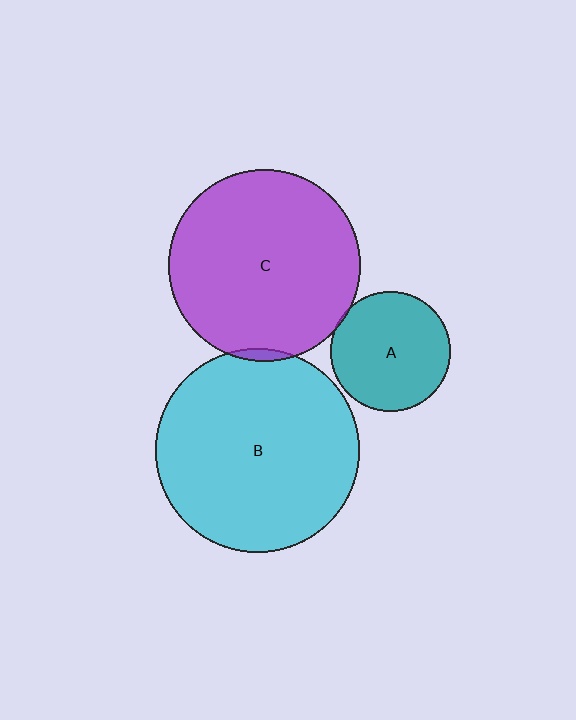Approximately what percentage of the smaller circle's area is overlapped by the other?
Approximately 5%.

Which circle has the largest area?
Circle B (cyan).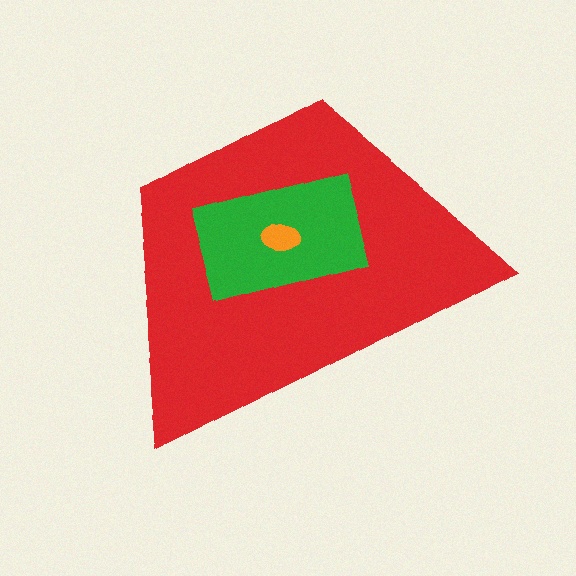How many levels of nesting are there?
3.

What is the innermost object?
The orange ellipse.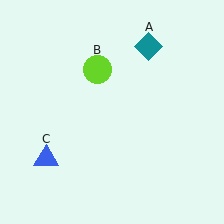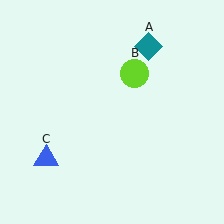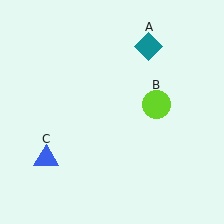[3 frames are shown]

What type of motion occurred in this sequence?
The lime circle (object B) rotated clockwise around the center of the scene.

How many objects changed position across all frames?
1 object changed position: lime circle (object B).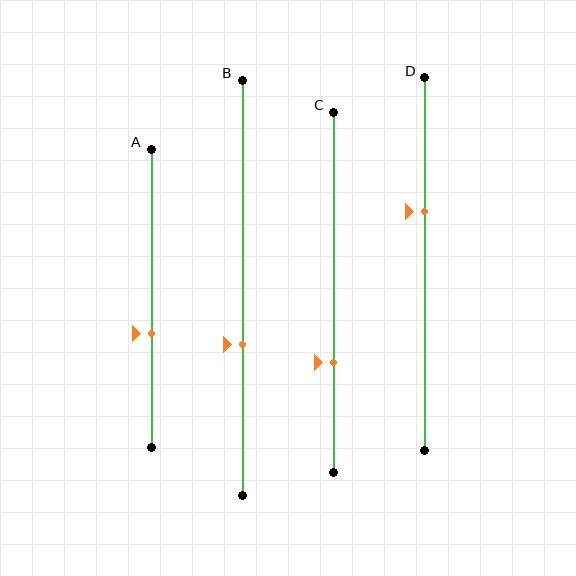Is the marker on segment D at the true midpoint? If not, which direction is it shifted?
No, the marker on segment D is shifted upward by about 14% of the segment length.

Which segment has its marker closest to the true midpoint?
Segment A has its marker closest to the true midpoint.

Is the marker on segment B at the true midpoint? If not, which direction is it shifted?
No, the marker on segment B is shifted downward by about 14% of the segment length.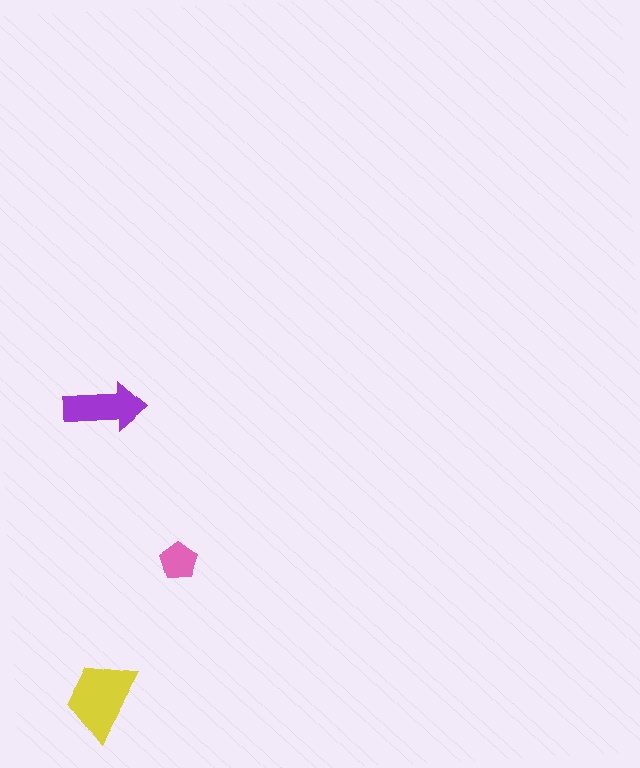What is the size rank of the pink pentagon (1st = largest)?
3rd.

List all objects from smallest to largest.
The pink pentagon, the purple arrow, the yellow trapezoid.